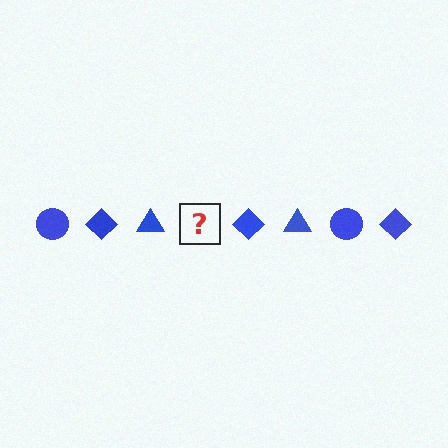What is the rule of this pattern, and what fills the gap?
The rule is that the pattern cycles through circle, diamond, triangle shapes in blue. The gap should be filled with a blue circle.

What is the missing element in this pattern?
The missing element is a blue circle.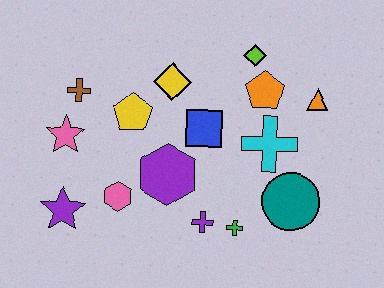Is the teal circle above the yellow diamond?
No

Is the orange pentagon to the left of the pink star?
No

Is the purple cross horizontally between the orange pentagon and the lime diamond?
No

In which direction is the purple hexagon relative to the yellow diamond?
The purple hexagon is below the yellow diamond.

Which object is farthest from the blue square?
The purple star is farthest from the blue square.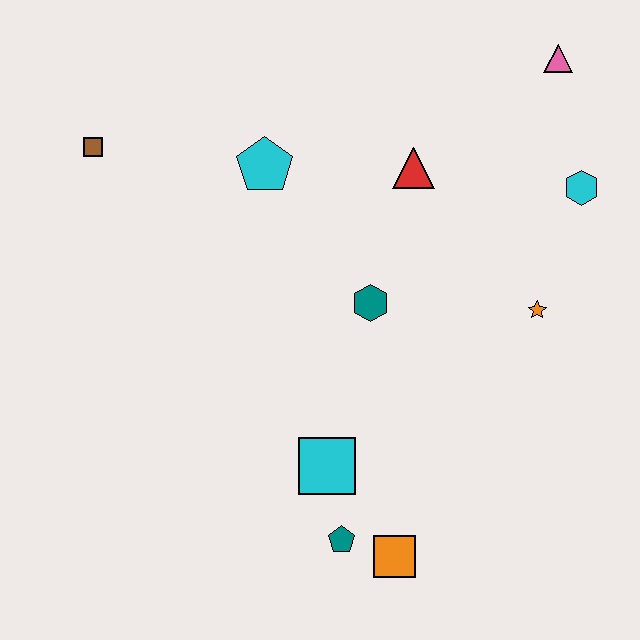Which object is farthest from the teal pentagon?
The pink triangle is farthest from the teal pentagon.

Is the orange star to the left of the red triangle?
No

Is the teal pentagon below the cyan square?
Yes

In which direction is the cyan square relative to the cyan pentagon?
The cyan square is below the cyan pentagon.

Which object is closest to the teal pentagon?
The orange square is closest to the teal pentagon.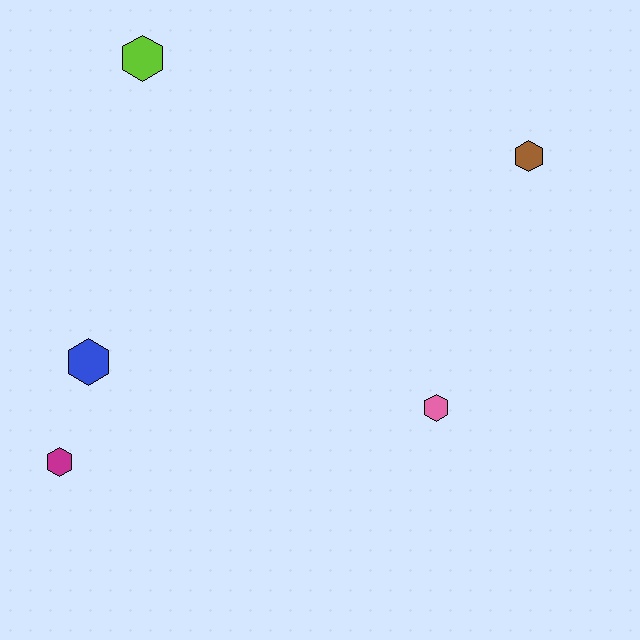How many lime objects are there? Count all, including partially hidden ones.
There is 1 lime object.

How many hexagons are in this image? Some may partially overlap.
There are 5 hexagons.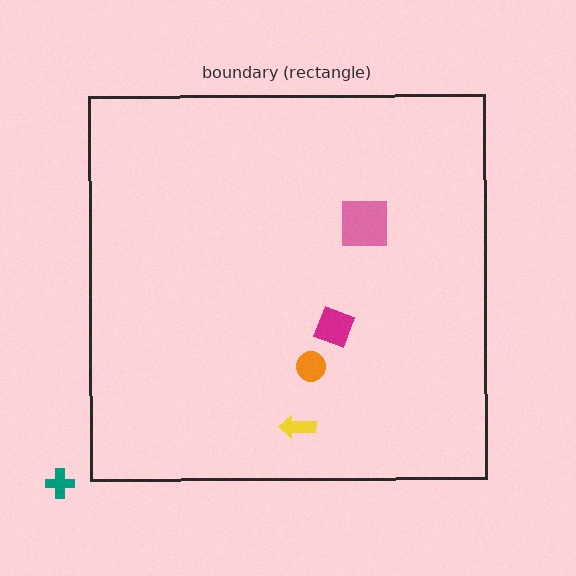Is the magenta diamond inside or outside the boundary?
Inside.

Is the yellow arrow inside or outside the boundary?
Inside.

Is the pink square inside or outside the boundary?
Inside.